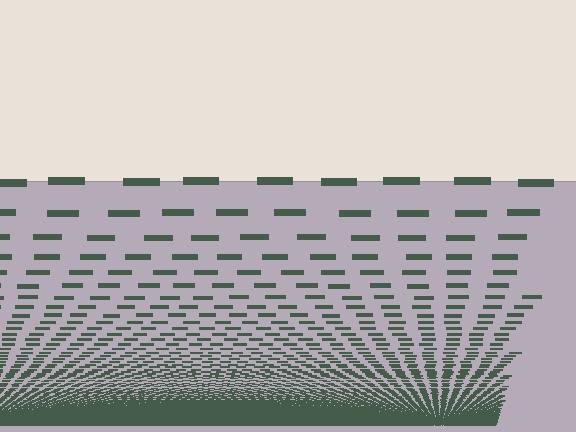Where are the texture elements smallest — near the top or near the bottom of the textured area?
Near the bottom.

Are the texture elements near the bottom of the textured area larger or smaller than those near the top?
Smaller. The gradient is inverted — elements near the bottom are smaller and denser.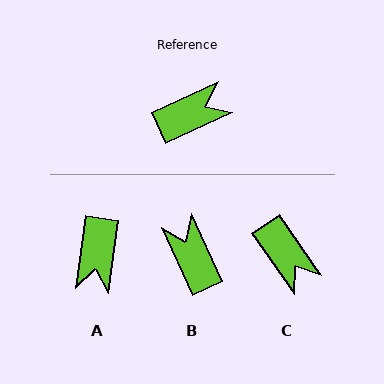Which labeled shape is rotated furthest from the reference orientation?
A, about 123 degrees away.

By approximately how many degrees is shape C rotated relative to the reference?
Approximately 80 degrees clockwise.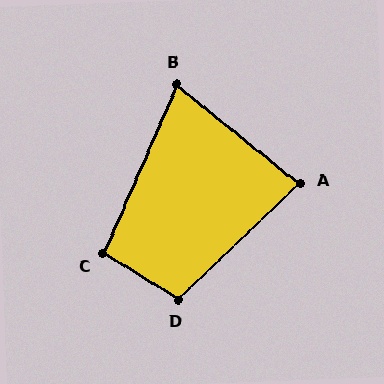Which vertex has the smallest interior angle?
B, at approximately 75 degrees.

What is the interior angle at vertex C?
Approximately 98 degrees (obtuse).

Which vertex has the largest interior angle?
D, at approximately 105 degrees.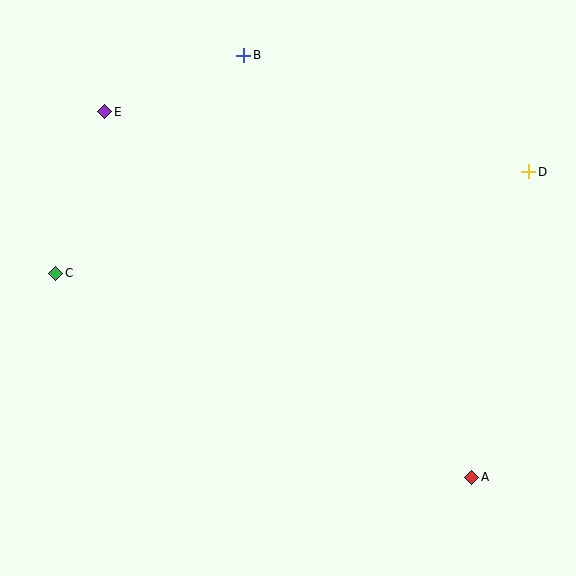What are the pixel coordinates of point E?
Point E is at (105, 112).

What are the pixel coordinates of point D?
Point D is at (529, 172).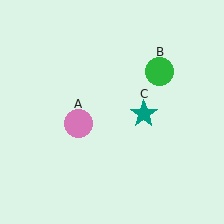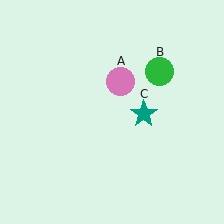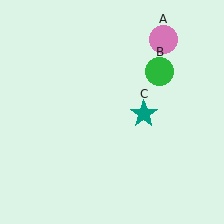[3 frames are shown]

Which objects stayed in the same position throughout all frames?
Green circle (object B) and teal star (object C) remained stationary.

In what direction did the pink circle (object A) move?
The pink circle (object A) moved up and to the right.